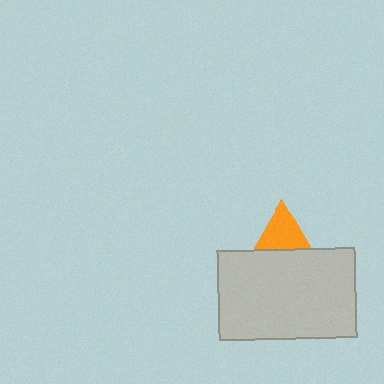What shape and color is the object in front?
The object in front is a light gray rectangle.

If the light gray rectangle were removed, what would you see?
You would see the complete orange triangle.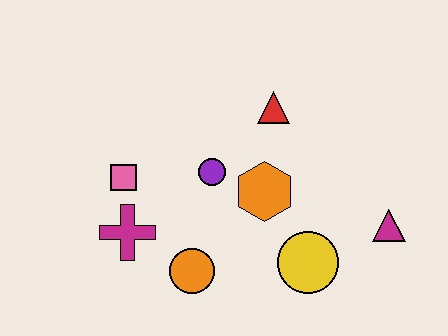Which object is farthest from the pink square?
The magenta triangle is farthest from the pink square.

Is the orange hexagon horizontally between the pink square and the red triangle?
Yes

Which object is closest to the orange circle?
The magenta cross is closest to the orange circle.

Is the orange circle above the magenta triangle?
No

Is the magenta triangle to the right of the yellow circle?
Yes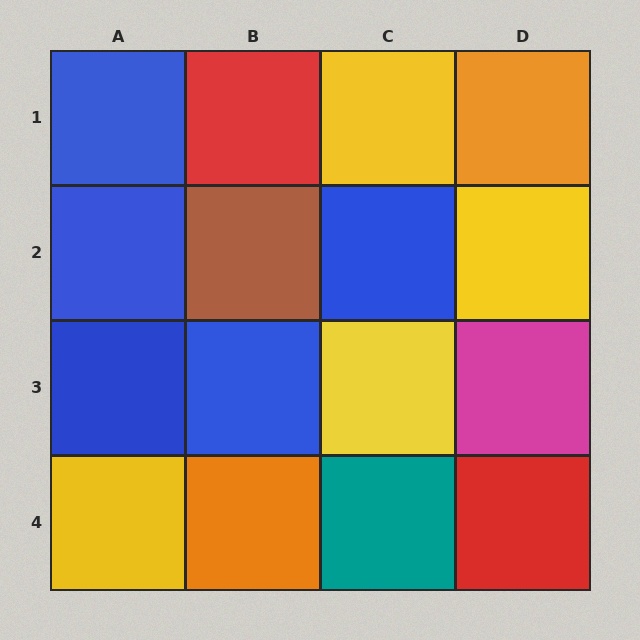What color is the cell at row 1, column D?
Orange.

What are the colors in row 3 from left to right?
Blue, blue, yellow, magenta.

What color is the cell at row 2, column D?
Yellow.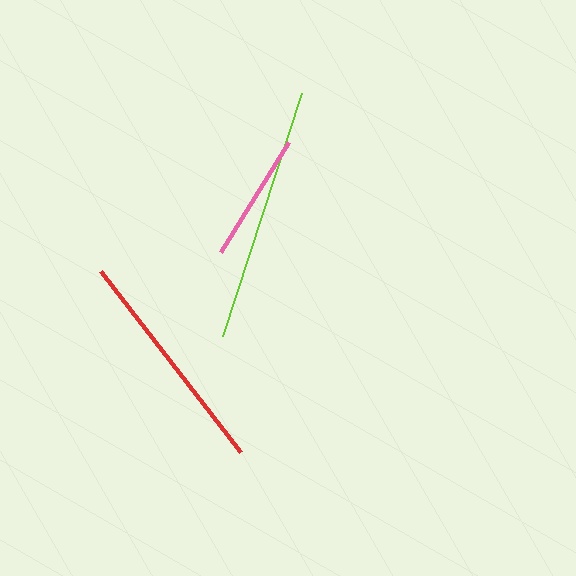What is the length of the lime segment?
The lime segment is approximately 256 pixels long.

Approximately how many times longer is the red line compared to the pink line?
The red line is approximately 1.8 times the length of the pink line.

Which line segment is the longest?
The lime line is the longest at approximately 256 pixels.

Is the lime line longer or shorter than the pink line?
The lime line is longer than the pink line.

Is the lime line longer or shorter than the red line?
The lime line is longer than the red line.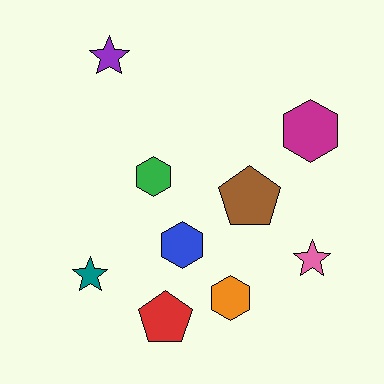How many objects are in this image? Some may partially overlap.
There are 9 objects.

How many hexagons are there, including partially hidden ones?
There are 4 hexagons.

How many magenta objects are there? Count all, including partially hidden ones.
There is 1 magenta object.